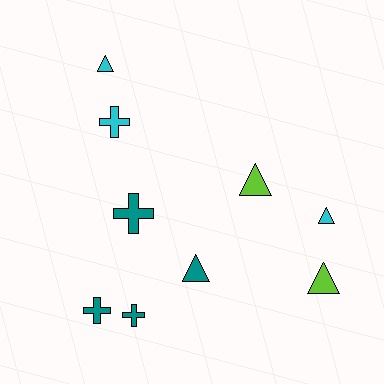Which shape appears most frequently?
Triangle, with 5 objects.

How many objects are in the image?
There are 9 objects.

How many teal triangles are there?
There is 1 teal triangle.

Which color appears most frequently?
Teal, with 4 objects.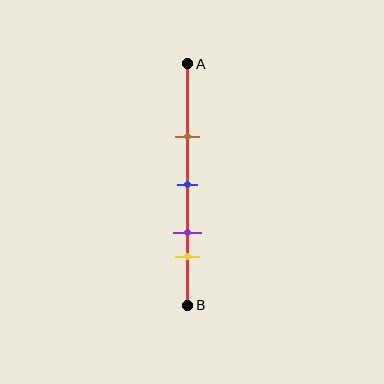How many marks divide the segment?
There are 4 marks dividing the segment.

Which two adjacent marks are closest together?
The purple and yellow marks are the closest adjacent pair.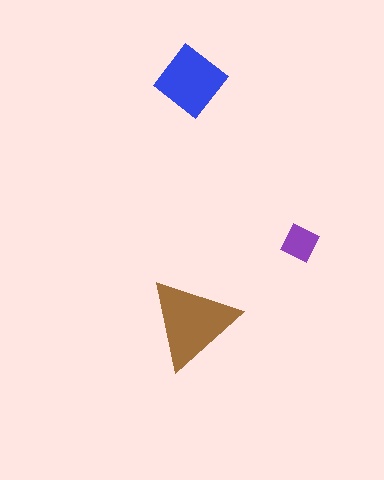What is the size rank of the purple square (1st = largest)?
3rd.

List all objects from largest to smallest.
The brown triangle, the blue diamond, the purple square.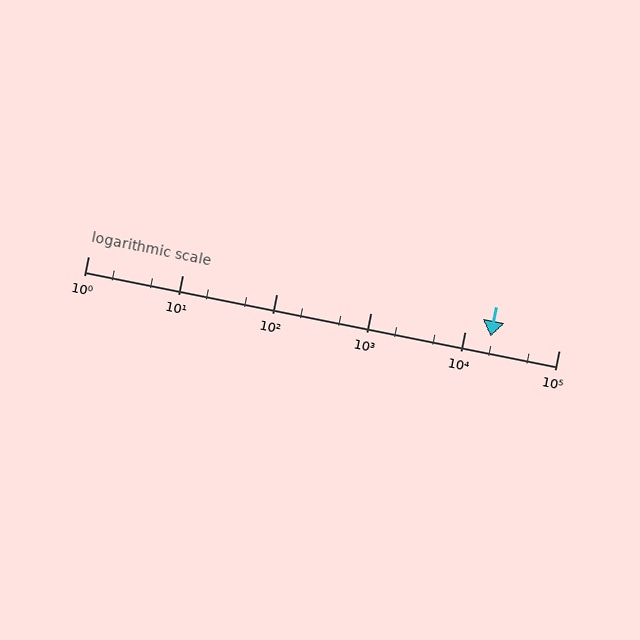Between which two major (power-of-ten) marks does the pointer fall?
The pointer is between 10000 and 100000.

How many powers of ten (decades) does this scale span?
The scale spans 5 decades, from 1 to 100000.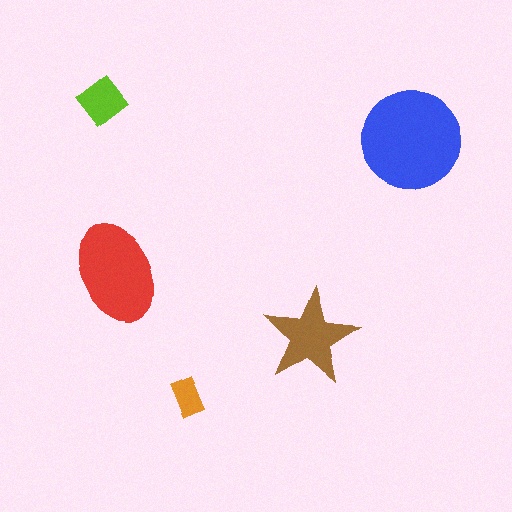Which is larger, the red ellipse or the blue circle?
The blue circle.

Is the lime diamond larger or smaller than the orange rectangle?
Larger.